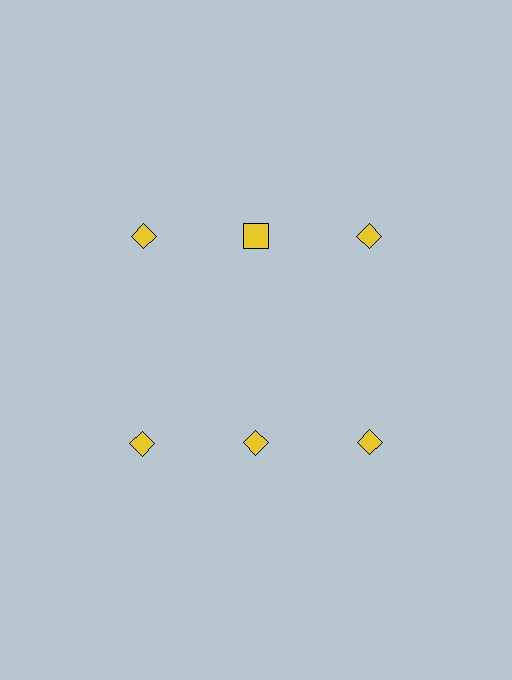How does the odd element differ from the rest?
It has a different shape: square instead of diamond.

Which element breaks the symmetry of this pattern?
The yellow square in the top row, second from left column breaks the symmetry. All other shapes are yellow diamonds.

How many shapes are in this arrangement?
There are 6 shapes arranged in a grid pattern.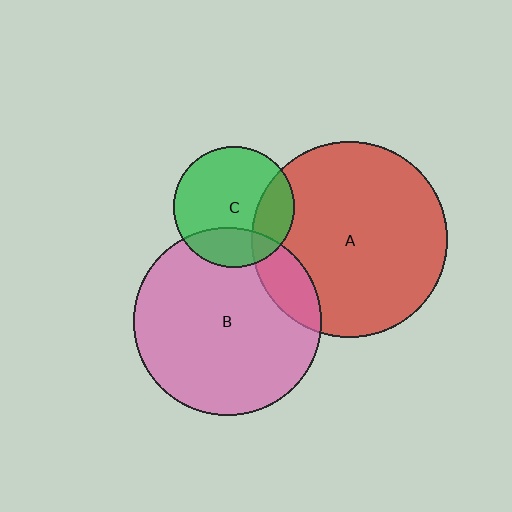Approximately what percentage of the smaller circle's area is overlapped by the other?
Approximately 20%.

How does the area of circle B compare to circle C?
Approximately 2.4 times.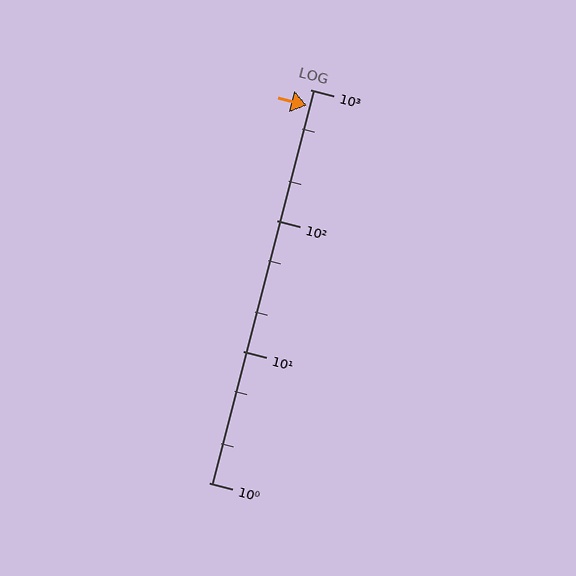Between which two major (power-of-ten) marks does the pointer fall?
The pointer is between 100 and 1000.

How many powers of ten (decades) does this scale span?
The scale spans 3 decades, from 1 to 1000.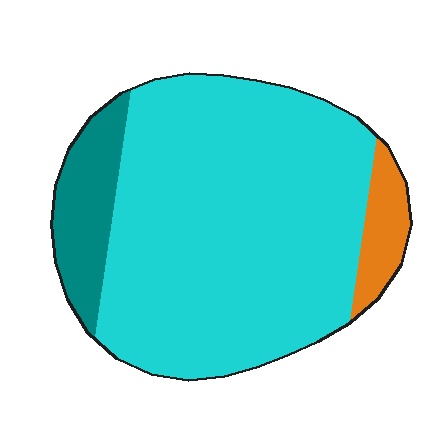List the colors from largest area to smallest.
From largest to smallest: cyan, teal, orange.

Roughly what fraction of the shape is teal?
Teal takes up less than a quarter of the shape.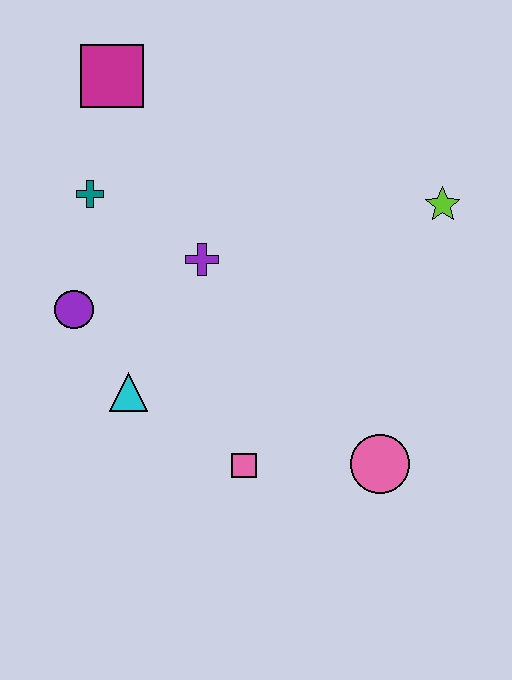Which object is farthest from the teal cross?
The pink circle is farthest from the teal cross.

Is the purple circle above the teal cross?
No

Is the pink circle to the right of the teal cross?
Yes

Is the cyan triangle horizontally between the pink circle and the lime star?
No